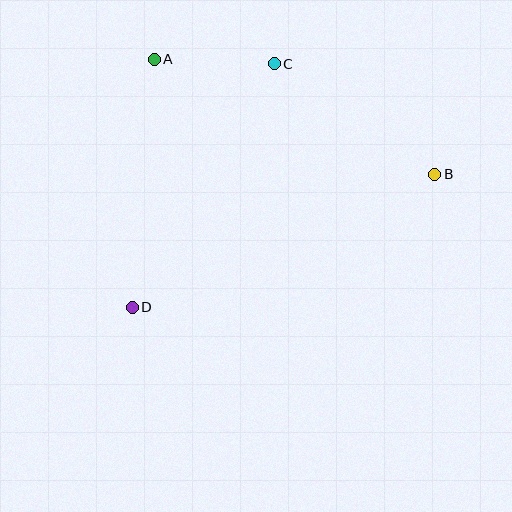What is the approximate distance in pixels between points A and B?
The distance between A and B is approximately 303 pixels.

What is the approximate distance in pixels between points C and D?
The distance between C and D is approximately 282 pixels.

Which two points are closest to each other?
Points A and C are closest to each other.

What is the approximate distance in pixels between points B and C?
The distance between B and C is approximately 195 pixels.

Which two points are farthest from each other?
Points B and D are farthest from each other.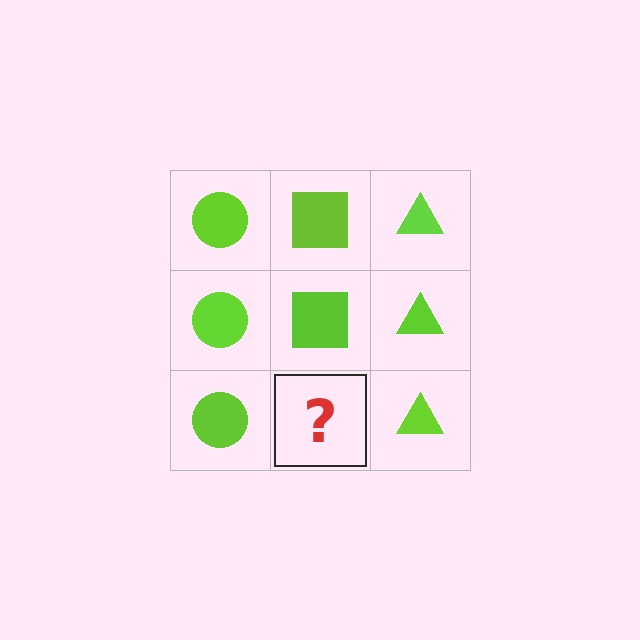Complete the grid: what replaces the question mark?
The question mark should be replaced with a lime square.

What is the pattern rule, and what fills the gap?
The rule is that each column has a consistent shape. The gap should be filled with a lime square.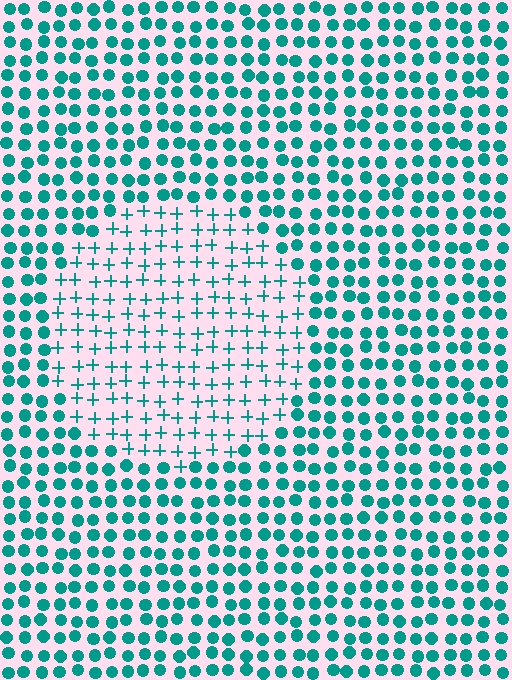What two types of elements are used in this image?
The image uses plus signs inside the circle region and circles outside it.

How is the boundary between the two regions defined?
The boundary is defined by a change in element shape: plus signs inside vs. circles outside. All elements share the same color and spacing.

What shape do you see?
I see a circle.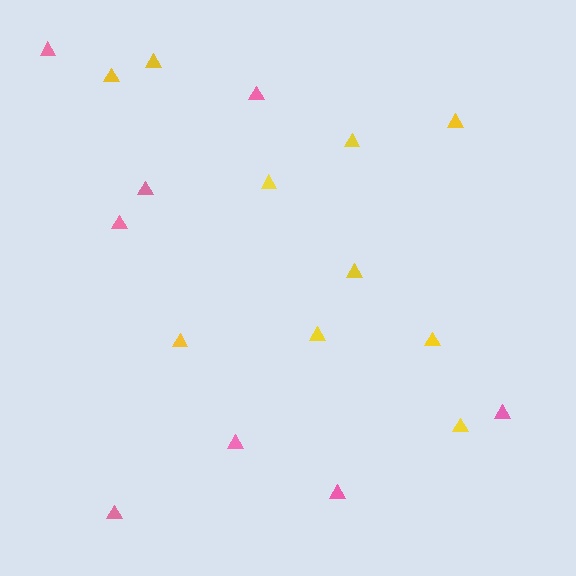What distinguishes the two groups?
There are 2 groups: one group of pink triangles (8) and one group of yellow triangles (10).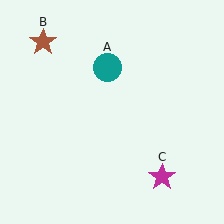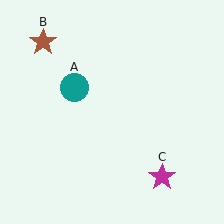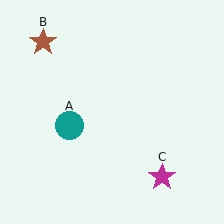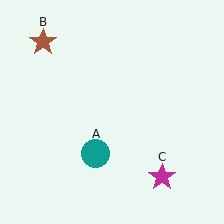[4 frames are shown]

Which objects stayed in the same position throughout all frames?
Brown star (object B) and magenta star (object C) remained stationary.